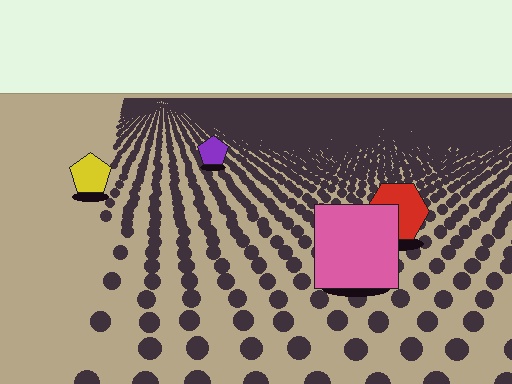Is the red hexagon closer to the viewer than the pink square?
No. The pink square is closer — you can tell from the texture gradient: the ground texture is coarser near it.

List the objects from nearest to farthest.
From nearest to farthest: the pink square, the red hexagon, the yellow pentagon, the purple pentagon.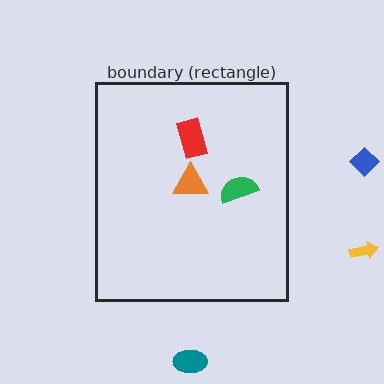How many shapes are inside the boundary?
3 inside, 3 outside.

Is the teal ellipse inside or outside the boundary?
Outside.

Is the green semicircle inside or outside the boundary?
Inside.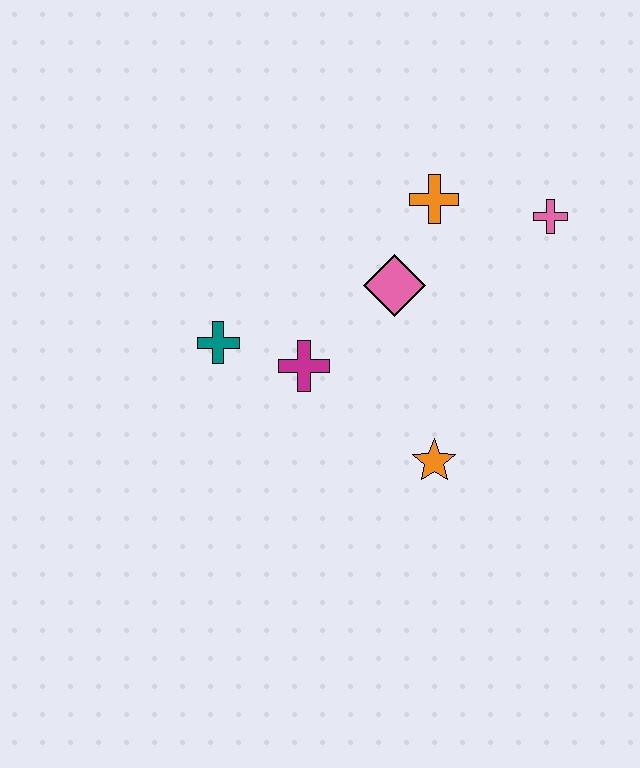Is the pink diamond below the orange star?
No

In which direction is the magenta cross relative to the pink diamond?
The magenta cross is to the left of the pink diamond.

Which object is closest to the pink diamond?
The orange cross is closest to the pink diamond.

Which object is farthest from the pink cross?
The teal cross is farthest from the pink cross.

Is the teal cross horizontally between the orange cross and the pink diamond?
No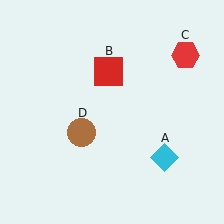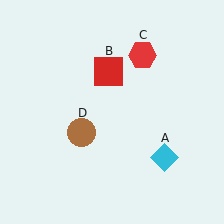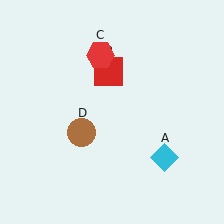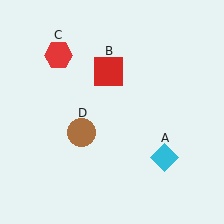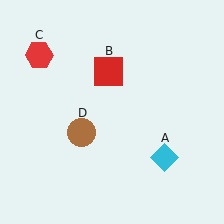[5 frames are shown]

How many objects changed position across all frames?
1 object changed position: red hexagon (object C).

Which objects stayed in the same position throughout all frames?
Cyan diamond (object A) and red square (object B) and brown circle (object D) remained stationary.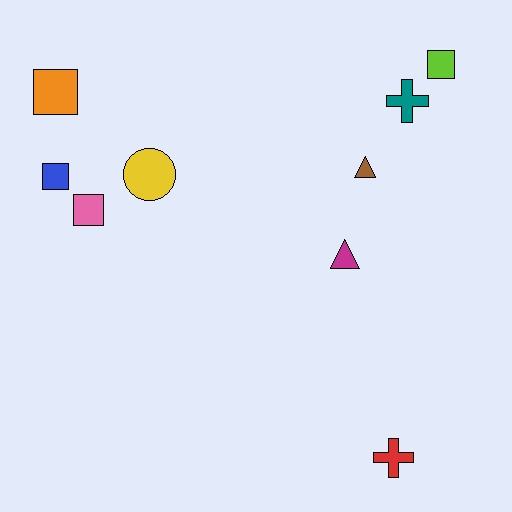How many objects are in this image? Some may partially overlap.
There are 9 objects.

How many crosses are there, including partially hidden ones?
There are 2 crosses.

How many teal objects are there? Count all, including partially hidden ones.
There is 1 teal object.